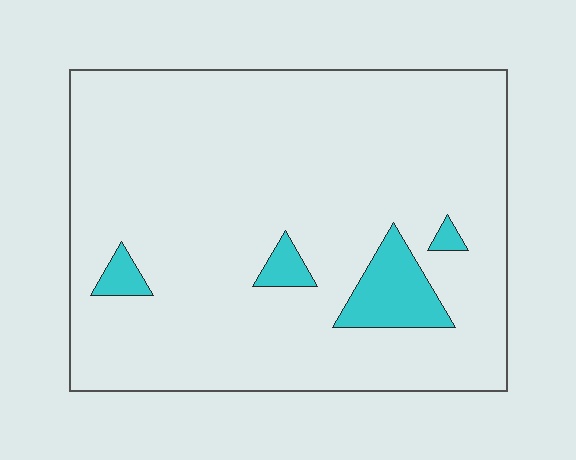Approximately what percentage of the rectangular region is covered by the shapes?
Approximately 10%.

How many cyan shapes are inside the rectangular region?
4.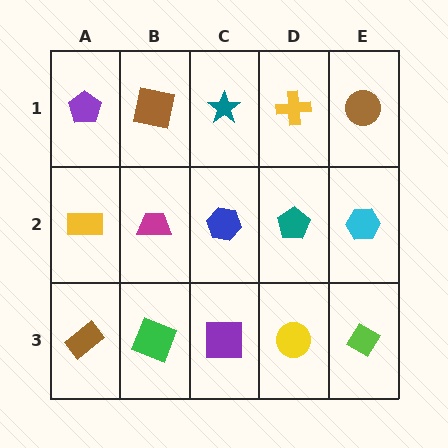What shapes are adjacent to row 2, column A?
A purple pentagon (row 1, column A), a brown rectangle (row 3, column A), a magenta trapezoid (row 2, column B).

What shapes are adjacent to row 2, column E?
A brown circle (row 1, column E), a lime diamond (row 3, column E), a teal pentagon (row 2, column D).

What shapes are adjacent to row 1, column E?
A cyan hexagon (row 2, column E), a yellow cross (row 1, column D).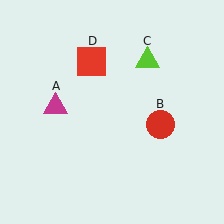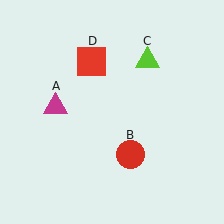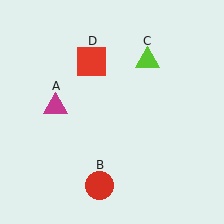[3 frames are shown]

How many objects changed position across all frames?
1 object changed position: red circle (object B).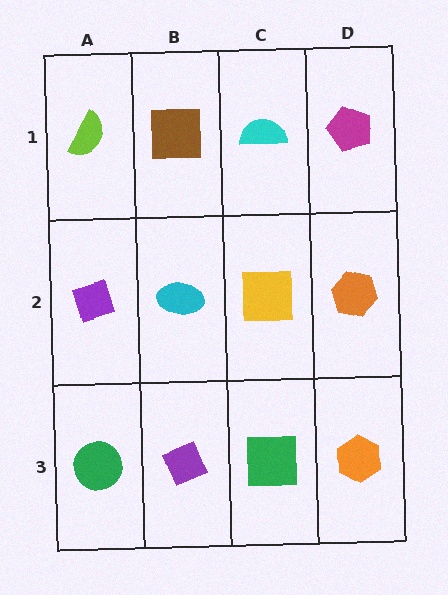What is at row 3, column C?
A green square.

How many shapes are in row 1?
4 shapes.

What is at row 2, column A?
A purple diamond.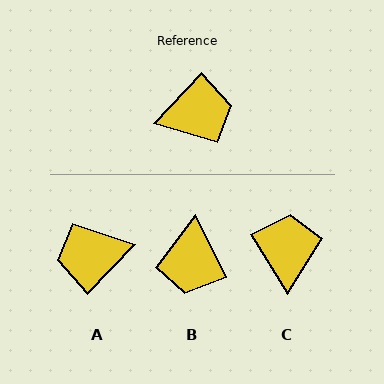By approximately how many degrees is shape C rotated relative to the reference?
Approximately 75 degrees counter-clockwise.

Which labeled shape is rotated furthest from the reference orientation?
A, about 179 degrees away.